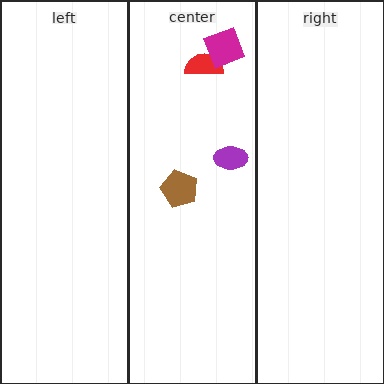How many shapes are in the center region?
4.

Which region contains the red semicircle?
The center region.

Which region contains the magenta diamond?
The center region.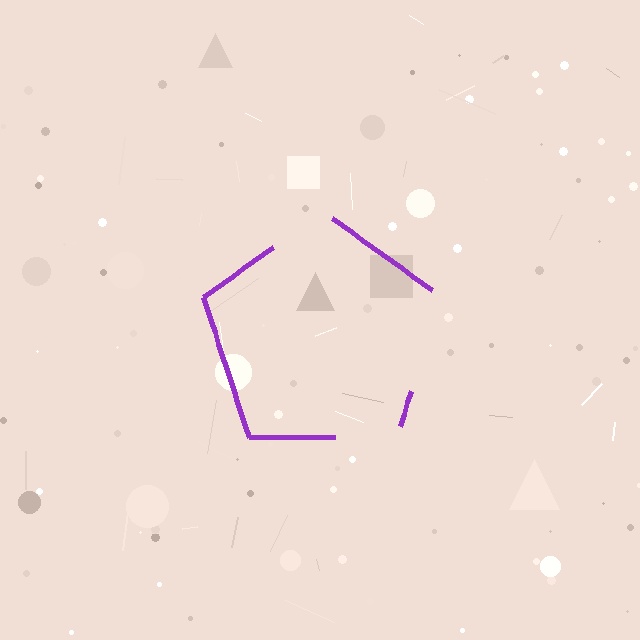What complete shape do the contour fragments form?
The contour fragments form a pentagon.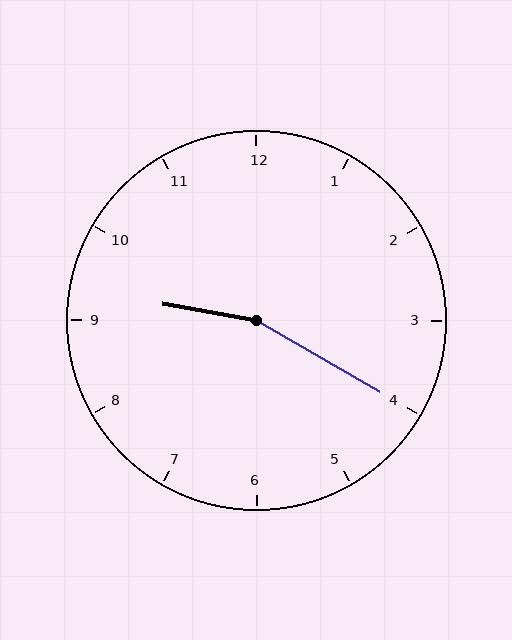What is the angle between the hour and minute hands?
Approximately 160 degrees.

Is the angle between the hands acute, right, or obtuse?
It is obtuse.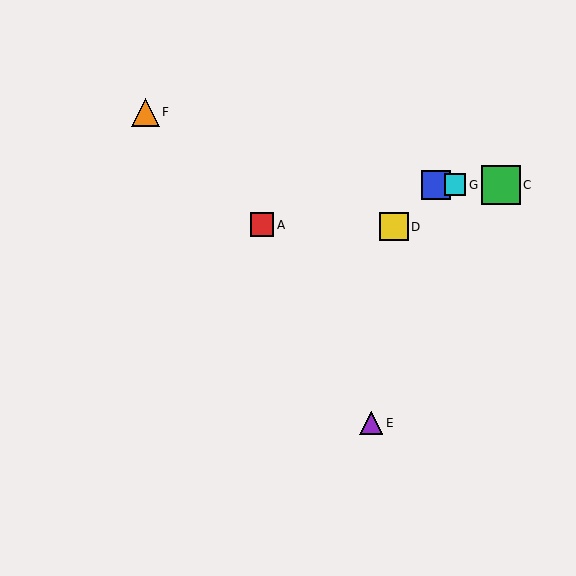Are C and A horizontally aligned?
No, C is at y≈185 and A is at y≈225.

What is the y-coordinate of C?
Object C is at y≈185.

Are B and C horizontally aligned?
Yes, both are at y≈185.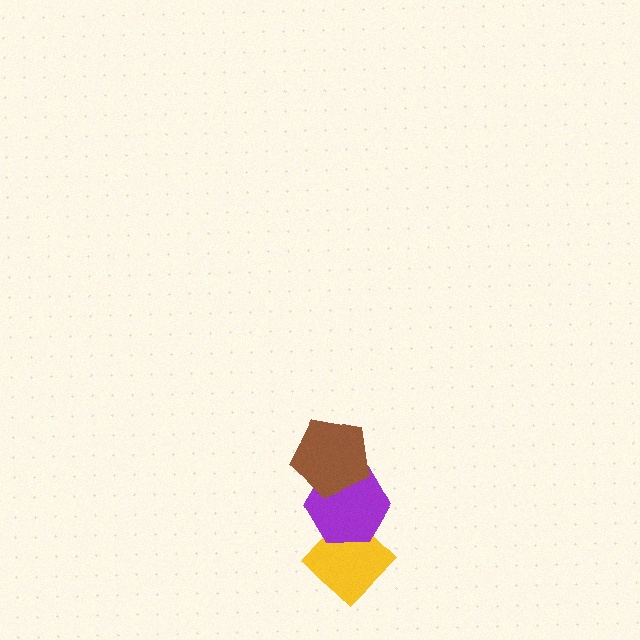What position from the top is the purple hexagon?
The purple hexagon is 2nd from the top.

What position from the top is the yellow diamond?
The yellow diamond is 3rd from the top.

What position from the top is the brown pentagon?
The brown pentagon is 1st from the top.